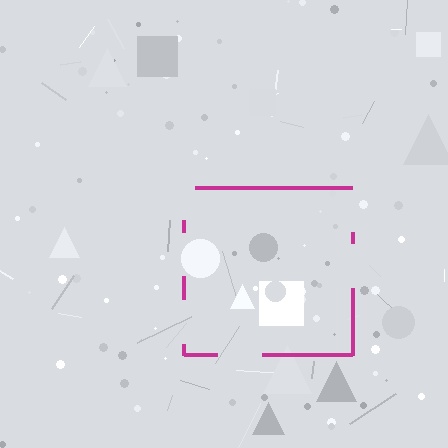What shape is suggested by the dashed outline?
The dashed outline suggests a square.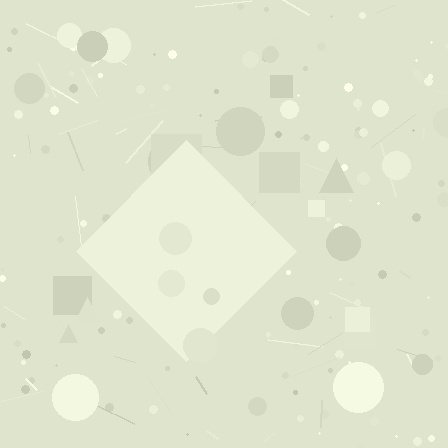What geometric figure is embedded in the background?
A diamond is embedded in the background.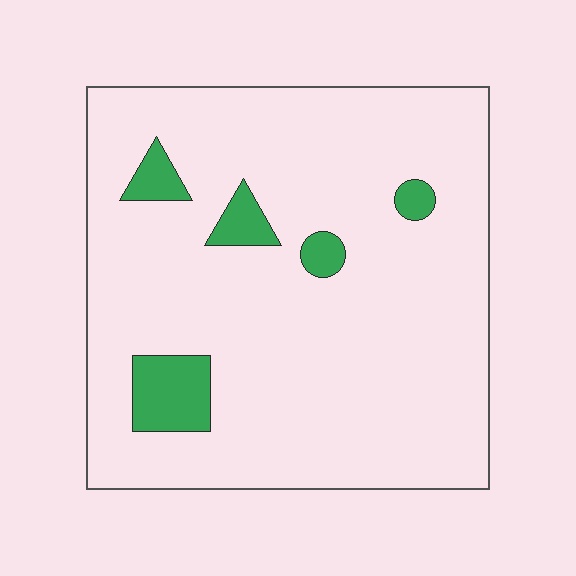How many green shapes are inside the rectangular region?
5.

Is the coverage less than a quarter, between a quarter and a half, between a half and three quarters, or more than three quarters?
Less than a quarter.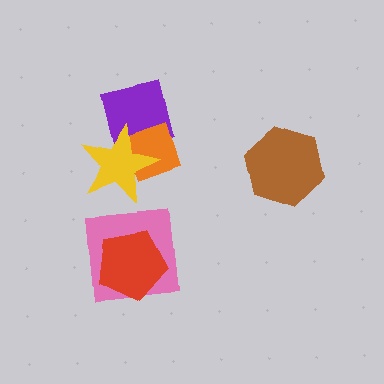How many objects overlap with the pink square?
1 object overlaps with the pink square.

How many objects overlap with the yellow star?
2 objects overlap with the yellow star.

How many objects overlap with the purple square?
2 objects overlap with the purple square.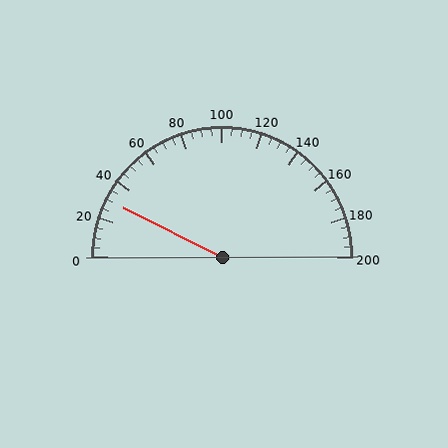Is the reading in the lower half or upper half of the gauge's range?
The reading is in the lower half of the range (0 to 200).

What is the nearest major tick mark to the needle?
The nearest major tick mark is 40.